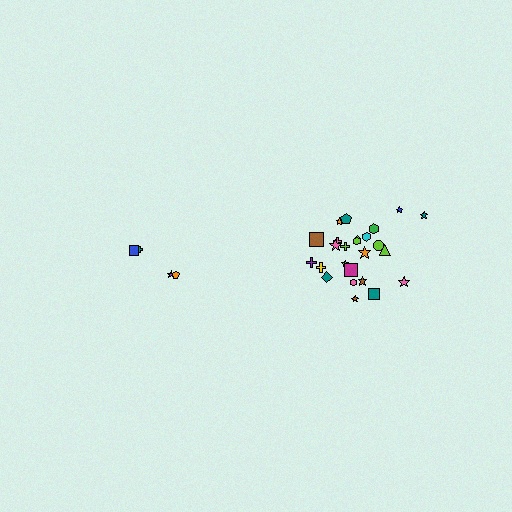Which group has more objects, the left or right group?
The right group.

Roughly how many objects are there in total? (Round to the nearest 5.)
Roughly 30 objects in total.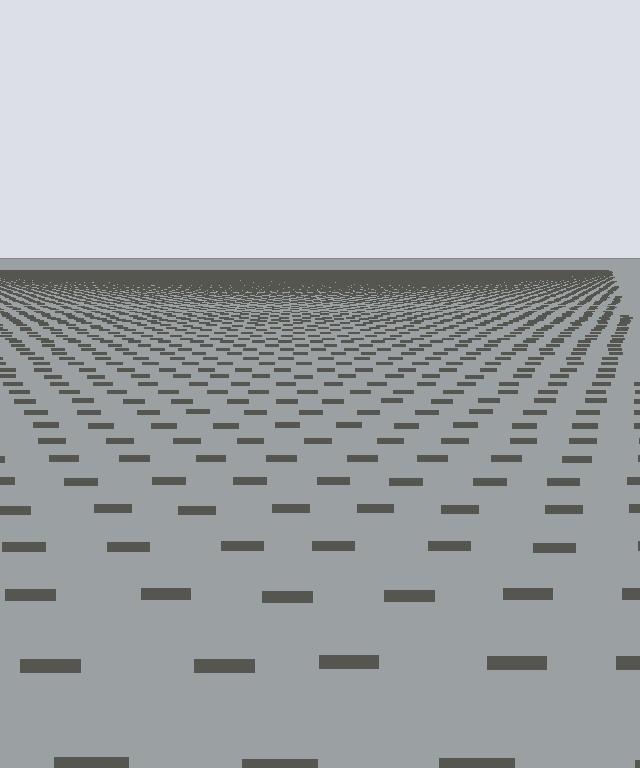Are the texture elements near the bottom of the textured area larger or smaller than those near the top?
Larger. Near the bottom, elements are closer to the viewer and appear at a bigger on-screen size.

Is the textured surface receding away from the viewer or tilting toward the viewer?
The surface is receding away from the viewer. Texture elements get smaller and denser toward the top.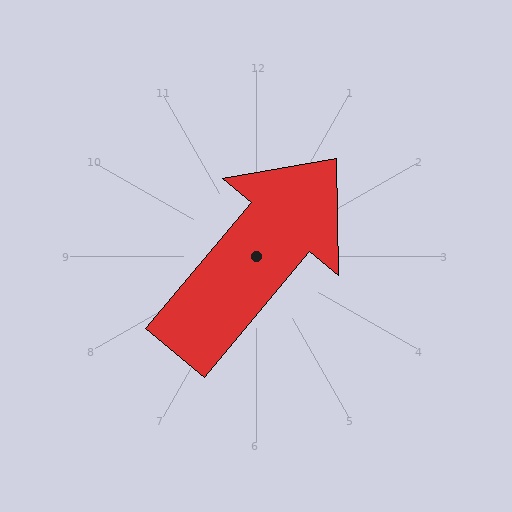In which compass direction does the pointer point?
Northeast.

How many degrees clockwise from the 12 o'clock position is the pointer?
Approximately 40 degrees.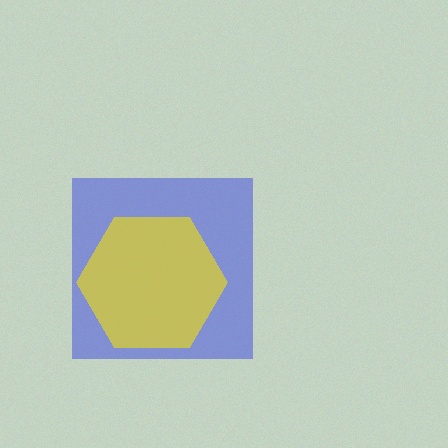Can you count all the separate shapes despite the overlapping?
Yes, there are 2 separate shapes.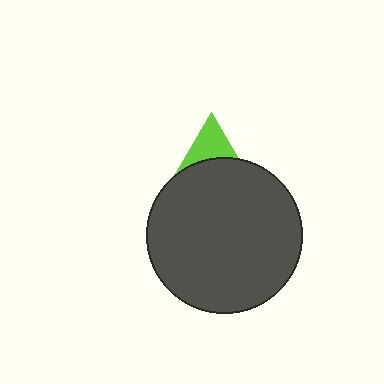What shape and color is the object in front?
The object in front is a dark gray circle.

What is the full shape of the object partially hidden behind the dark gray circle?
The partially hidden object is a lime triangle.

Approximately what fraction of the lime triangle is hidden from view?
Roughly 60% of the lime triangle is hidden behind the dark gray circle.